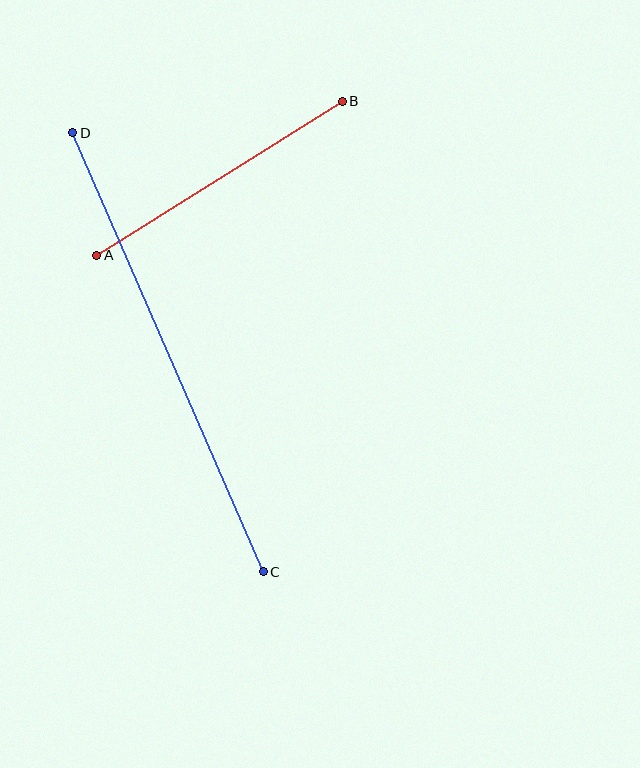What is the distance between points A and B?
The distance is approximately 290 pixels.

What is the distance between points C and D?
The distance is approximately 478 pixels.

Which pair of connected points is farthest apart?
Points C and D are farthest apart.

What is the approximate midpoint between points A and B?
The midpoint is at approximately (220, 178) pixels.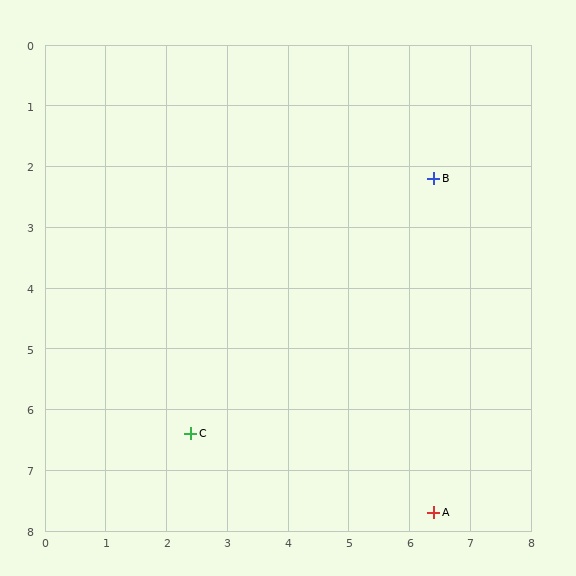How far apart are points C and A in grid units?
Points C and A are about 4.2 grid units apart.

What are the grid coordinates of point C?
Point C is at approximately (2.4, 6.4).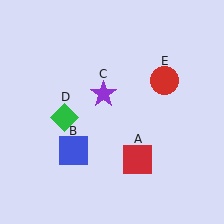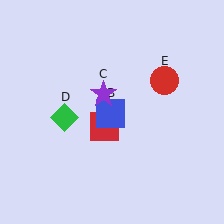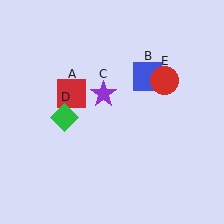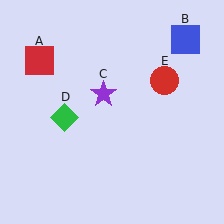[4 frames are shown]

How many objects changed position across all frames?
2 objects changed position: red square (object A), blue square (object B).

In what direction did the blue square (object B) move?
The blue square (object B) moved up and to the right.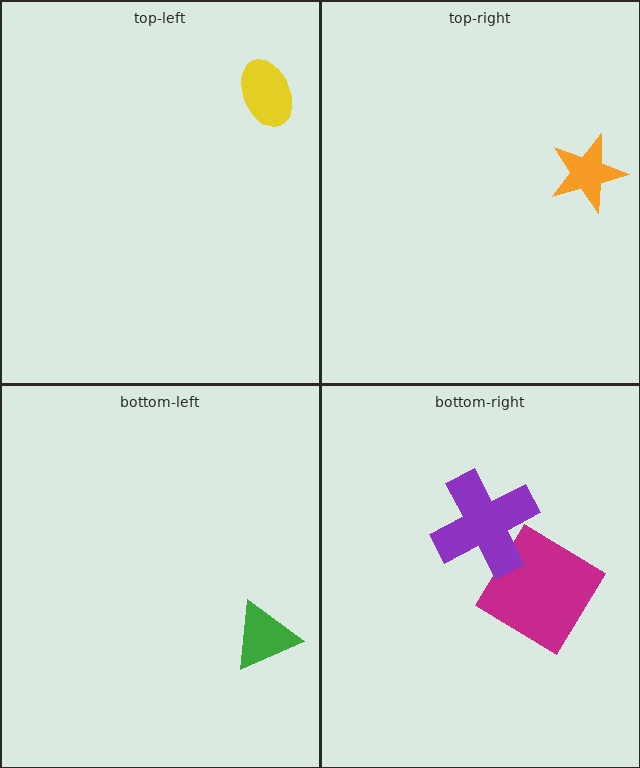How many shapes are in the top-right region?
1.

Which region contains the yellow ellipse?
The top-left region.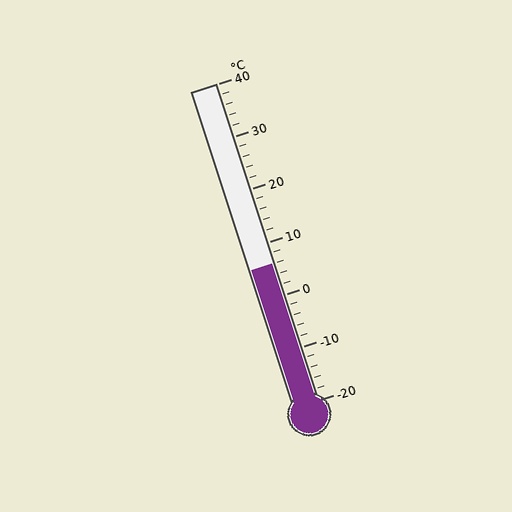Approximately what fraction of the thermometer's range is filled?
The thermometer is filled to approximately 45% of its range.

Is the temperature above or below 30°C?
The temperature is below 30°C.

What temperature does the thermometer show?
The thermometer shows approximately 6°C.